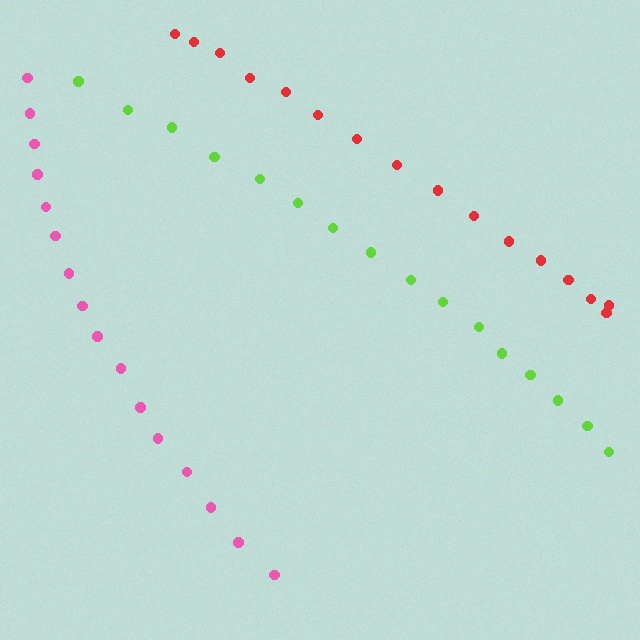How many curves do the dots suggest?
There are 3 distinct paths.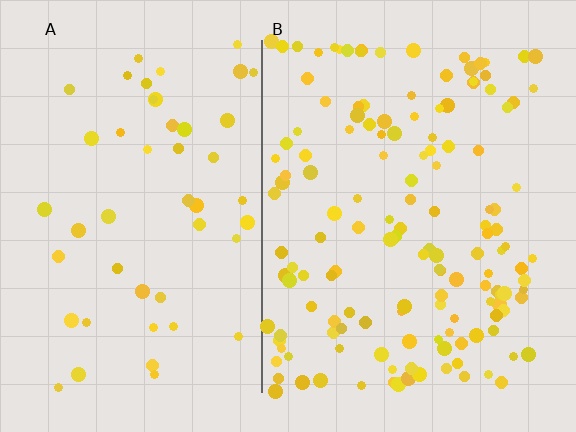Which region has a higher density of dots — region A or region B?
B (the right).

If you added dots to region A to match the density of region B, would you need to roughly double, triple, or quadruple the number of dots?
Approximately triple.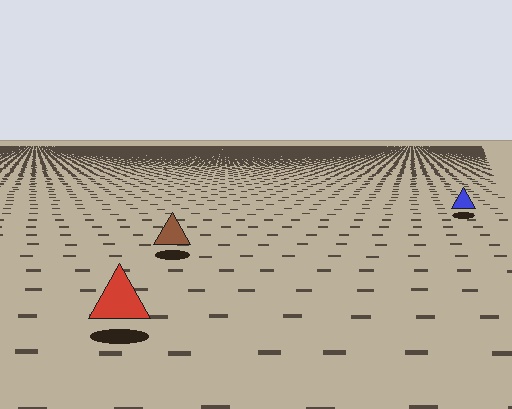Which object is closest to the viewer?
The red triangle is closest. The texture marks near it are larger and more spread out.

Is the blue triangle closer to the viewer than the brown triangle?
No. The brown triangle is closer — you can tell from the texture gradient: the ground texture is coarser near it.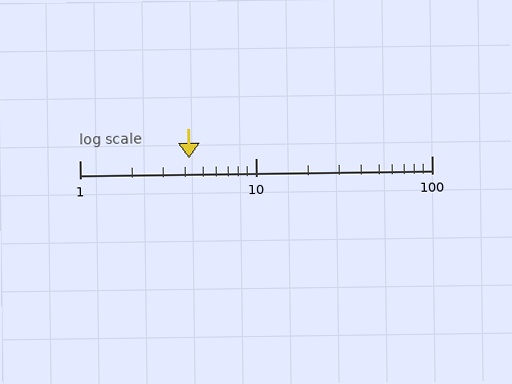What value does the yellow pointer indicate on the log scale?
The pointer indicates approximately 4.2.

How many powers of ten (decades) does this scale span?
The scale spans 2 decades, from 1 to 100.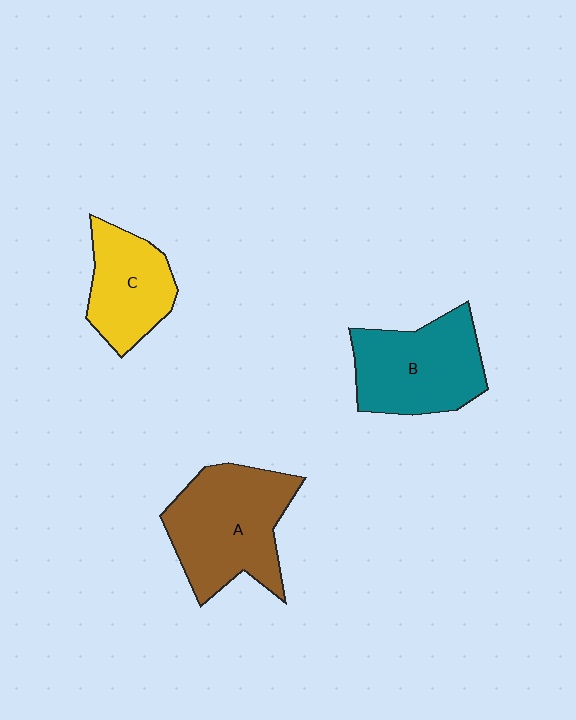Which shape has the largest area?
Shape A (brown).